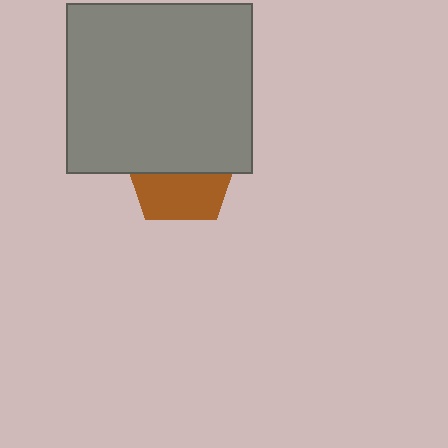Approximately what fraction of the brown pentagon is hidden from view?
Roughly 55% of the brown pentagon is hidden behind the gray rectangle.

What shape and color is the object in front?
The object in front is a gray rectangle.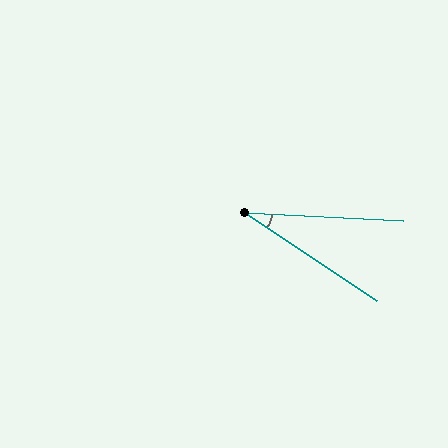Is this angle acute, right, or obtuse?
It is acute.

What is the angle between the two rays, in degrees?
Approximately 31 degrees.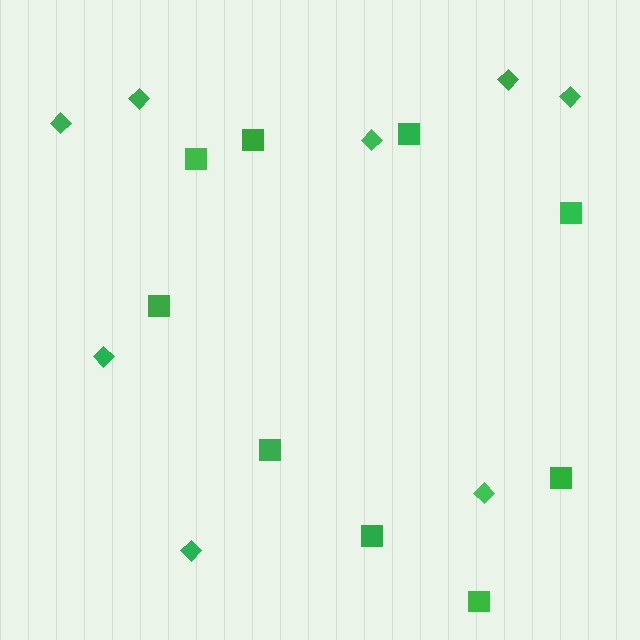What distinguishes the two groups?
There are 2 groups: one group of squares (9) and one group of diamonds (8).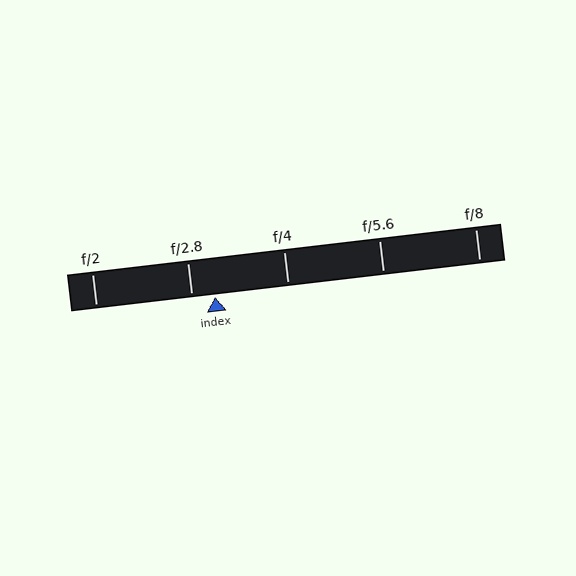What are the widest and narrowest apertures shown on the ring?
The widest aperture shown is f/2 and the narrowest is f/8.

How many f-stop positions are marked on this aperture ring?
There are 5 f-stop positions marked.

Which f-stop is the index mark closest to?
The index mark is closest to f/2.8.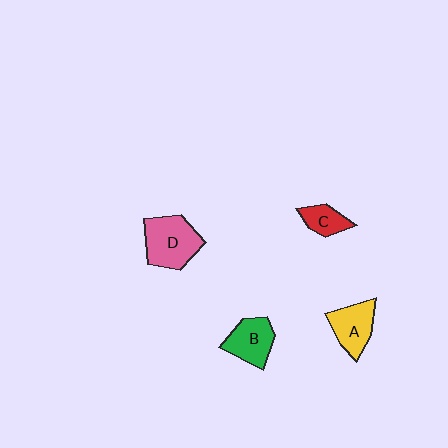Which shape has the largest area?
Shape D (pink).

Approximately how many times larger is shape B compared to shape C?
Approximately 1.6 times.